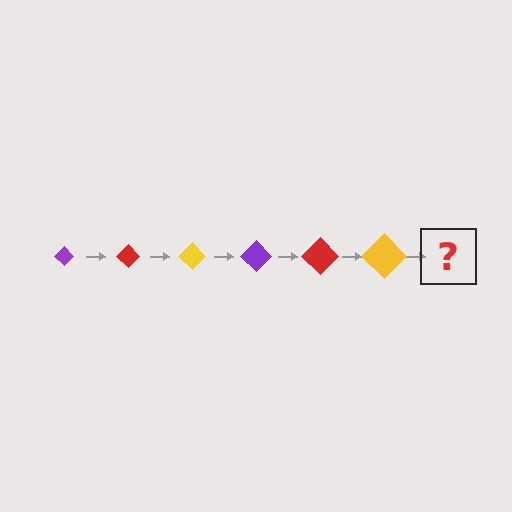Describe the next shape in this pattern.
It should be a purple diamond, larger than the previous one.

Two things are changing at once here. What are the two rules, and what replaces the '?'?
The two rules are that the diamond grows larger each step and the color cycles through purple, red, and yellow. The '?' should be a purple diamond, larger than the previous one.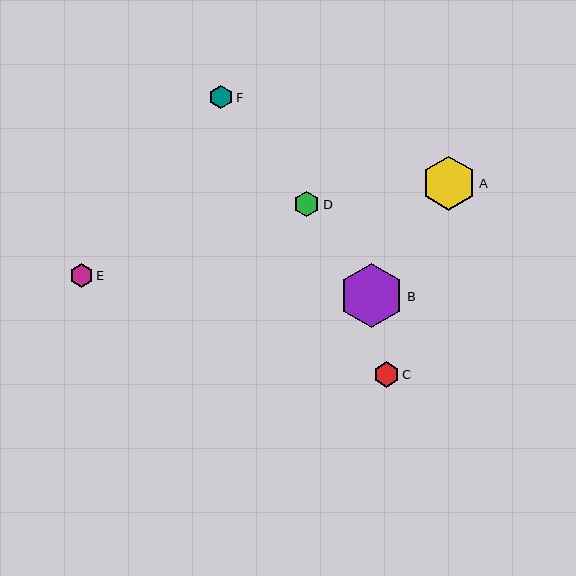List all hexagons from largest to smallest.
From largest to smallest: B, A, D, C, E, F.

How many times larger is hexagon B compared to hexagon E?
Hexagon B is approximately 2.7 times the size of hexagon E.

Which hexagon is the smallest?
Hexagon F is the smallest with a size of approximately 23 pixels.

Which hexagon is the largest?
Hexagon B is the largest with a size of approximately 65 pixels.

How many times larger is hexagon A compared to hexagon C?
Hexagon A is approximately 2.1 times the size of hexagon C.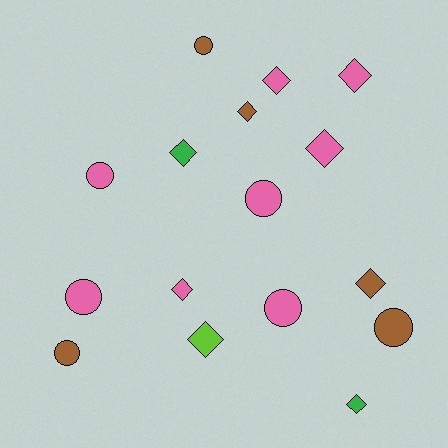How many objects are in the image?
There are 16 objects.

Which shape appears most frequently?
Diamond, with 9 objects.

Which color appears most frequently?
Pink, with 8 objects.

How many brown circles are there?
There are 3 brown circles.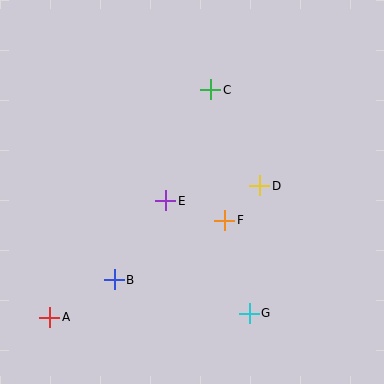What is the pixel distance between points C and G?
The distance between C and G is 227 pixels.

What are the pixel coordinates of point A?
Point A is at (50, 317).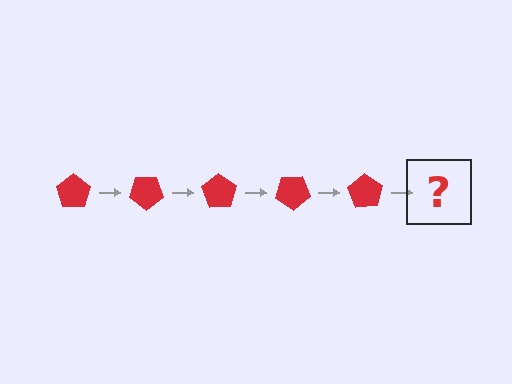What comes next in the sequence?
The next element should be a red pentagon rotated 175 degrees.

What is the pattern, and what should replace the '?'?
The pattern is that the pentagon rotates 35 degrees each step. The '?' should be a red pentagon rotated 175 degrees.